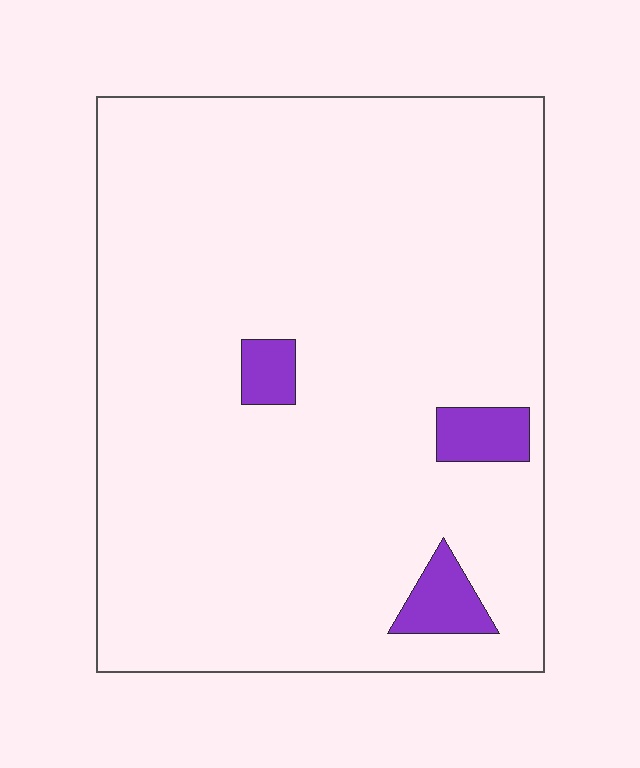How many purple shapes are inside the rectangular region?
3.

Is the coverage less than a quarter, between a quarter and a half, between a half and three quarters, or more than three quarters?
Less than a quarter.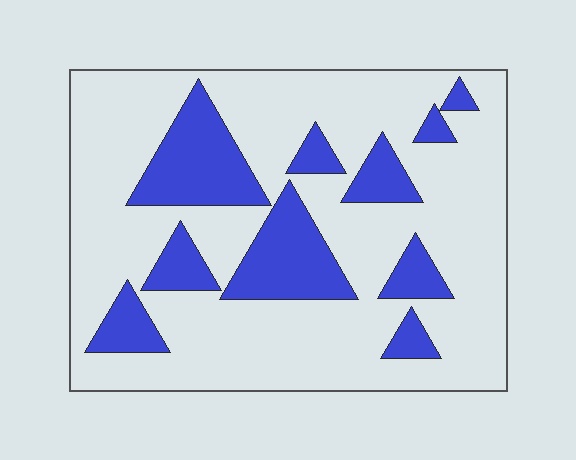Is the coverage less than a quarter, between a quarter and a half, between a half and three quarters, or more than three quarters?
Less than a quarter.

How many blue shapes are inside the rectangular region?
10.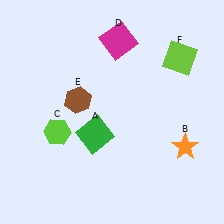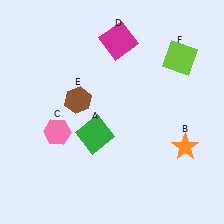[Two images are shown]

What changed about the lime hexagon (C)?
In Image 1, C is lime. In Image 2, it changed to pink.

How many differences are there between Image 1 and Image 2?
There is 1 difference between the two images.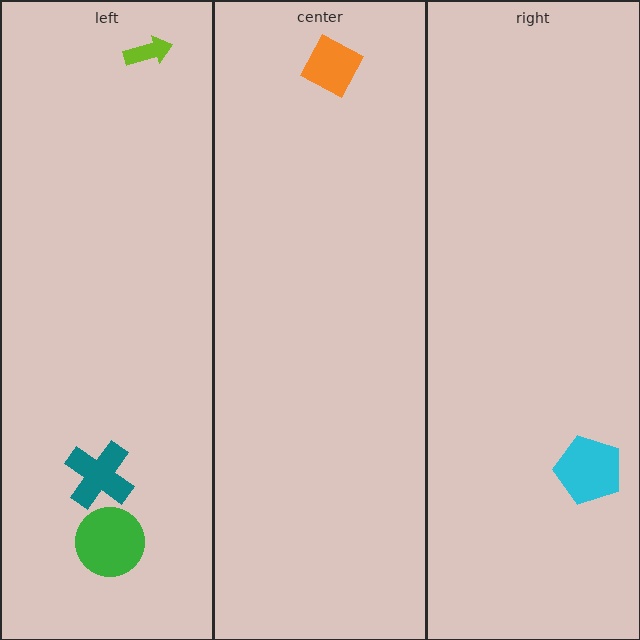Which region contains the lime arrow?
The left region.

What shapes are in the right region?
The cyan pentagon.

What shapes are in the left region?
The green circle, the lime arrow, the teal cross.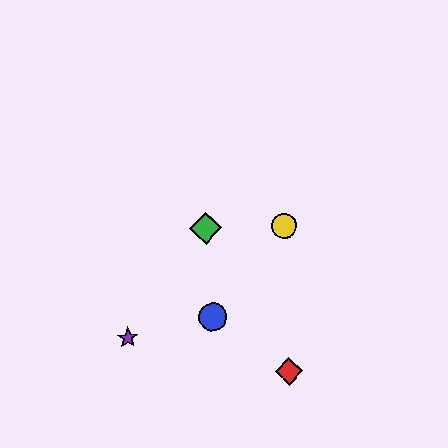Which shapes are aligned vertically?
The red diamond, the yellow circle are aligned vertically.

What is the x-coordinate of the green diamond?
The green diamond is at x≈205.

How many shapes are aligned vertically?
2 shapes (the red diamond, the yellow circle) are aligned vertically.